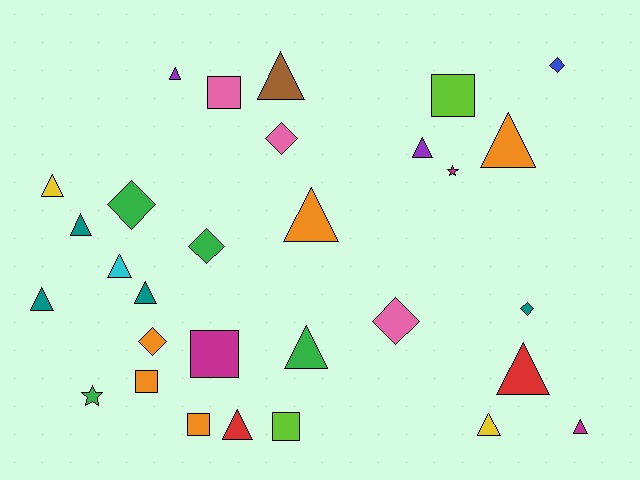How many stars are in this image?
There are 2 stars.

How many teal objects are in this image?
There are 4 teal objects.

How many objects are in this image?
There are 30 objects.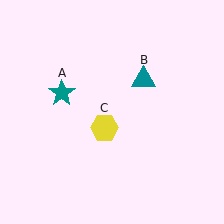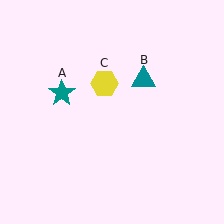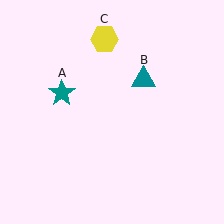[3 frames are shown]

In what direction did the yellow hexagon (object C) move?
The yellow hexagon (object C) moved up.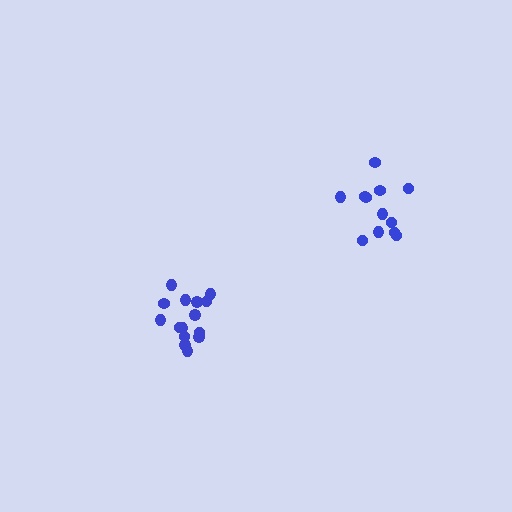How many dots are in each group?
Group 1: 15 dots, Group 2: 12 dots (27 total).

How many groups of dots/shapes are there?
There are 2 groups.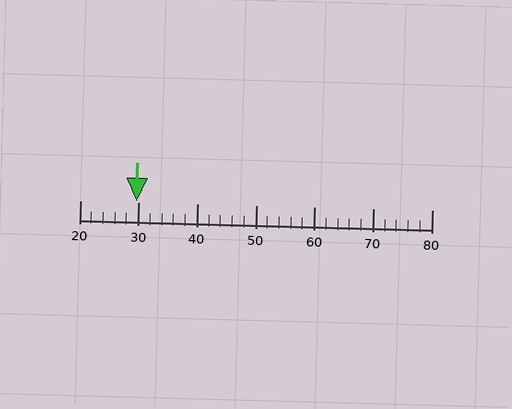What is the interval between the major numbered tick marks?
The major tick marks are spaced 10 units apart.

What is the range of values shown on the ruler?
The ruler shows values from 20 to 80.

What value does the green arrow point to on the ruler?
The green arrow points to approximately 30.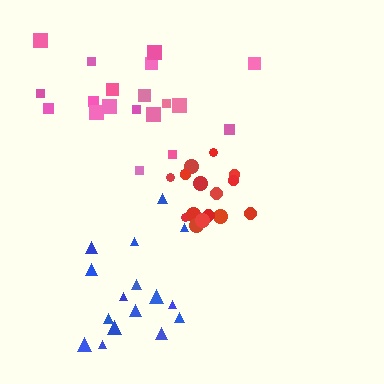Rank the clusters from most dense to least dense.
red, blue, pink.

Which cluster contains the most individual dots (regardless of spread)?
Pink (19).